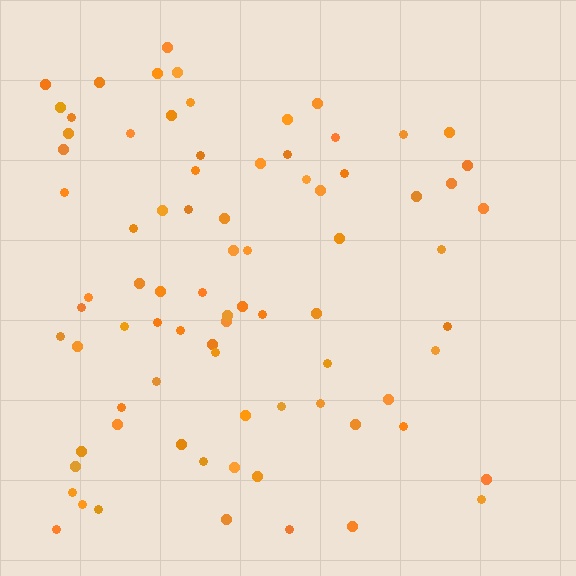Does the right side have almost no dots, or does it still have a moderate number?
Still a moderate number, just noticeably fewer than the left.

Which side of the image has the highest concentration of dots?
The left.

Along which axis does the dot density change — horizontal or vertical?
Horizontal.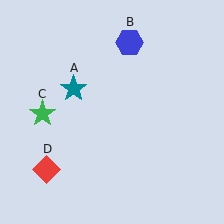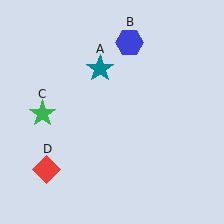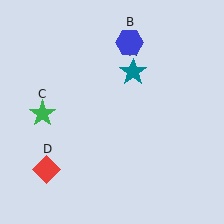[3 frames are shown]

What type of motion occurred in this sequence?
The teal star (object A) rotated clockwise around the center of the scene.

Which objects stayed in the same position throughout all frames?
Blue hexagon (object B) and green star (object C) and red diamond (object D) remained stationary.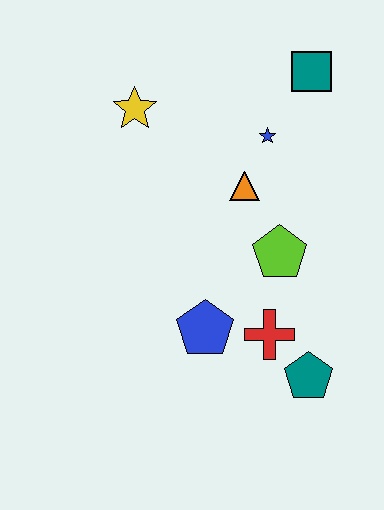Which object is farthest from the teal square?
The teal pentagon is farthest from the teal square.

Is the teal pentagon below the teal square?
Yes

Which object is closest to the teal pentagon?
The red cross is closest to the teal pentagon.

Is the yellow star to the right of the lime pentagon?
No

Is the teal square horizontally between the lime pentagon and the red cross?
No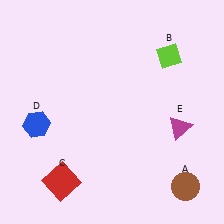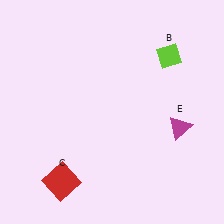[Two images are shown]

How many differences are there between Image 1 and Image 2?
There are 2 differences between the two images.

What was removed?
The blue hexagon (D), the brown circle (A) were removed in Image 2.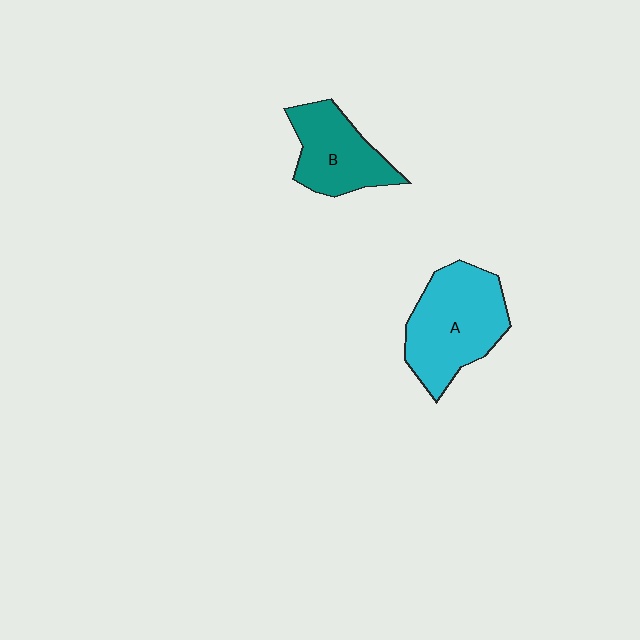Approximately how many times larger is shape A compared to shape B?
Approximately 1.4 times.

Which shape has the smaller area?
Shape B (teal).